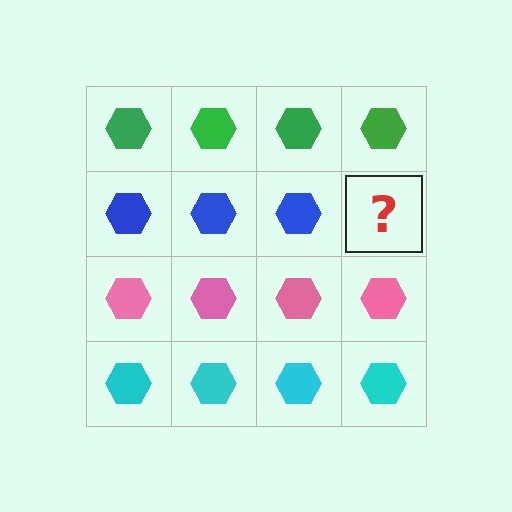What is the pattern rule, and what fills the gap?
The rule is that each row has a consistent color. The gap should be filled with a blue hexagon.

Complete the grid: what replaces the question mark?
The question mark should be replaced with a blue hexagon.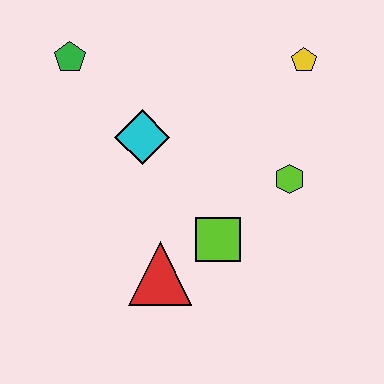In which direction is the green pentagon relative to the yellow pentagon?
The green pentagon is to the left of the yellow pentagon.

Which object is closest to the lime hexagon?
The lime square is closest to the lime hexagon.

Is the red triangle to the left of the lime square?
Yes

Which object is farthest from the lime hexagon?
The green pentagon is farthest from the lime hexagon.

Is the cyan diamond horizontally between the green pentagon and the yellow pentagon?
Yes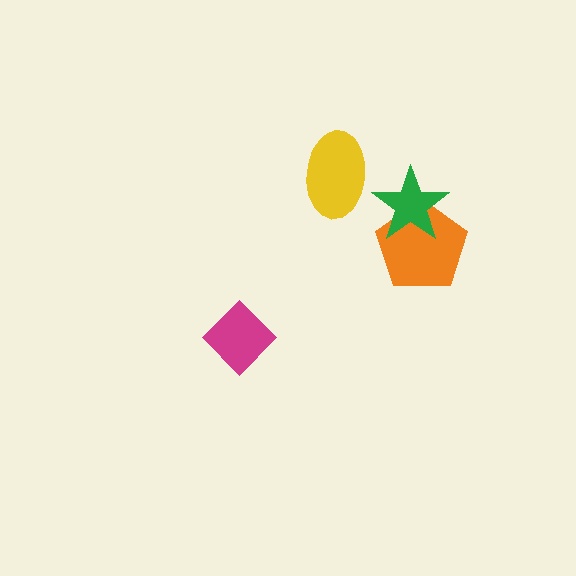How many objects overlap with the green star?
1 object overlaps with the green star.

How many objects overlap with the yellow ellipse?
0 objects overlap with the yellow ellipse.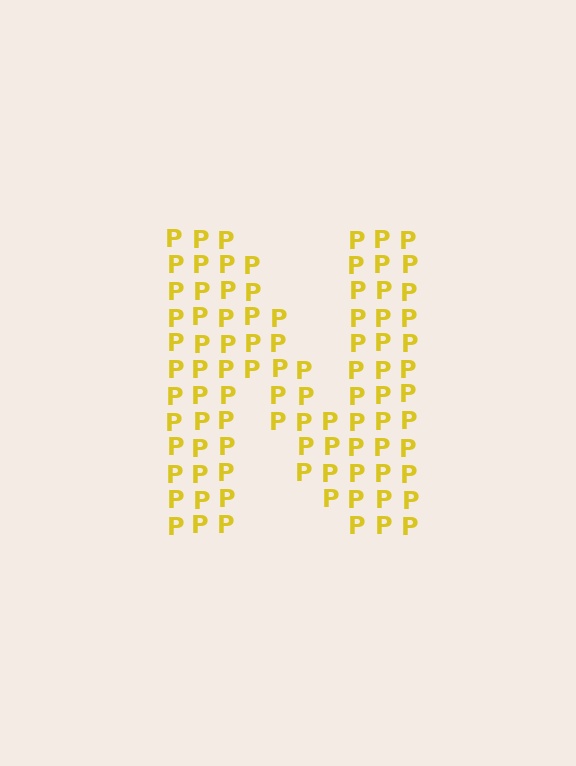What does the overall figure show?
The overall figure shows the letter N.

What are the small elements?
The small elements are letter P's.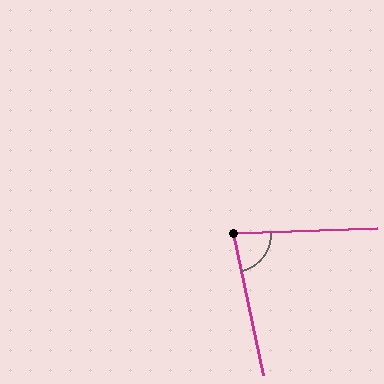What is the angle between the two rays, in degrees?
Approximately 80 degrees.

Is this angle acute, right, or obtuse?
It is acute.